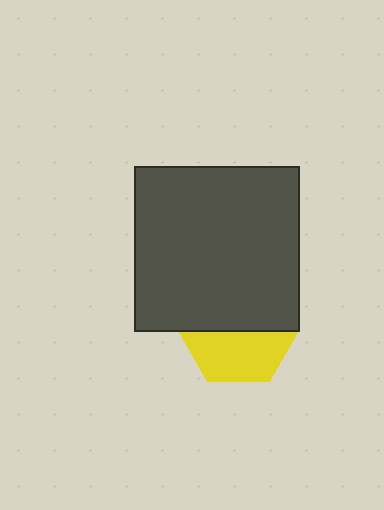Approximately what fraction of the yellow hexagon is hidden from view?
Roughly 55% of the yellow hexagon is hidden behind the dark gray square.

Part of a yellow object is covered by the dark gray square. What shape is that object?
It is a hexagon.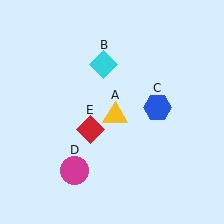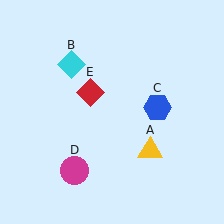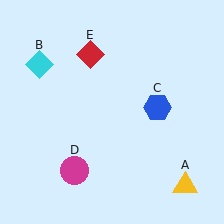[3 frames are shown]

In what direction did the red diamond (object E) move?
The red diamond (object E) moved up.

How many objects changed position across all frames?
3 objects changed position: yellow triangle (object A), cyan diamond (object B), red diamond (object E).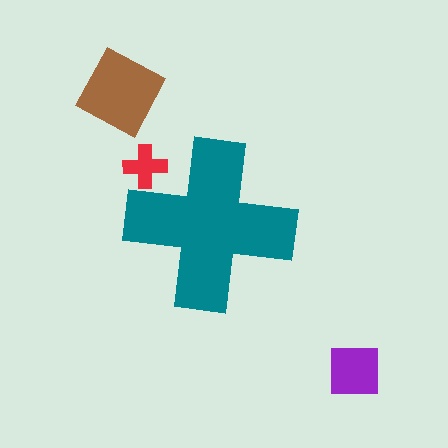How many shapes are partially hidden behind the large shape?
1 shape is partially hidden.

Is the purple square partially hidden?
No, the purple square is fully visible.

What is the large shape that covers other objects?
A teal cross.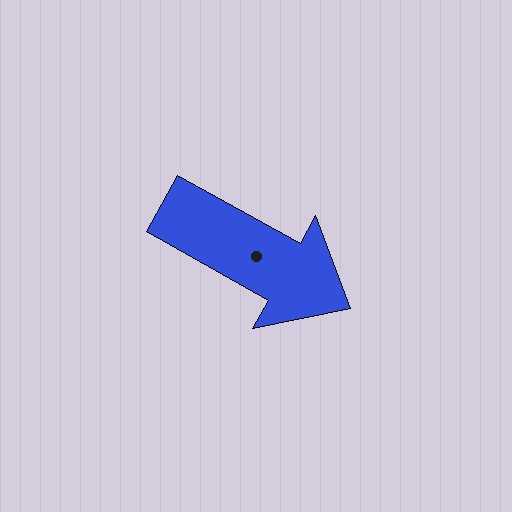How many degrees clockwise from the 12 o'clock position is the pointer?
Approximately 119 degrees.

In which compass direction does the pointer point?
Southeast.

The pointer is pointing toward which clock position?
Roughly 4 o'clock.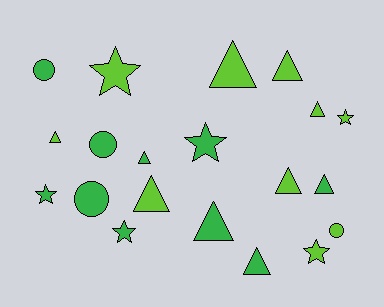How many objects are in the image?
There are 20 objects.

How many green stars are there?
There are 3 green stars.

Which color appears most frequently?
Green, with 10 objects.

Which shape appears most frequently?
Triangle, with 10 objects.